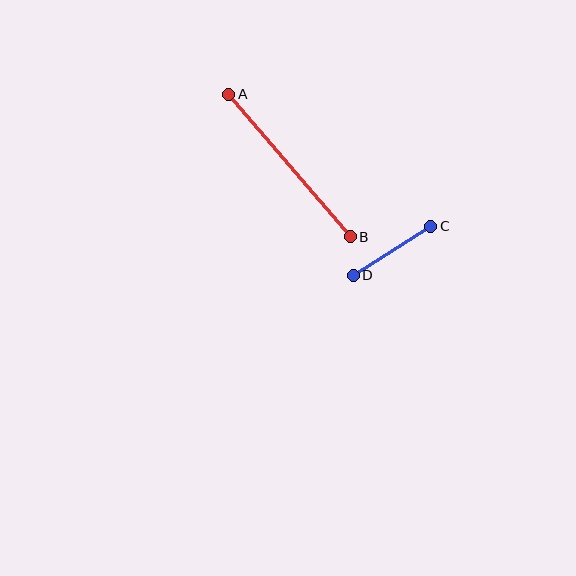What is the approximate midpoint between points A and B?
The midpoint is at approximately (289, 165) pixels.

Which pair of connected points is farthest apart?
Points A and B are farthest apart.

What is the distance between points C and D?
The distance is approximately 92 pixels.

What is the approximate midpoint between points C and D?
The midpoint is at approximately (392, 251) pixels.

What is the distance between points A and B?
The distance is approximately 188 pixels.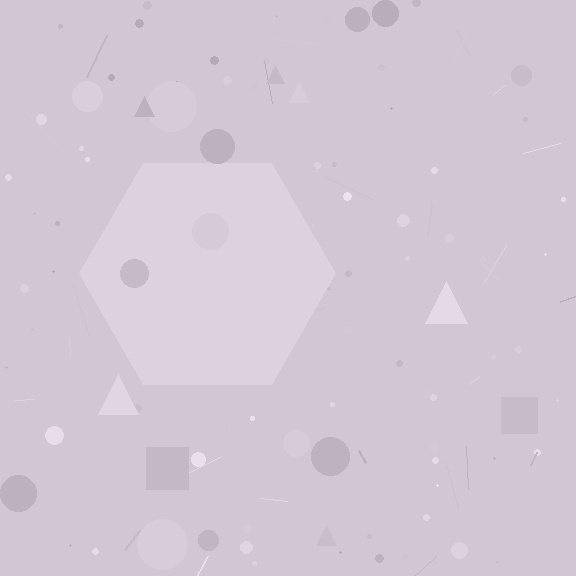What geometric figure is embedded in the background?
A hexagon is embedded in the background.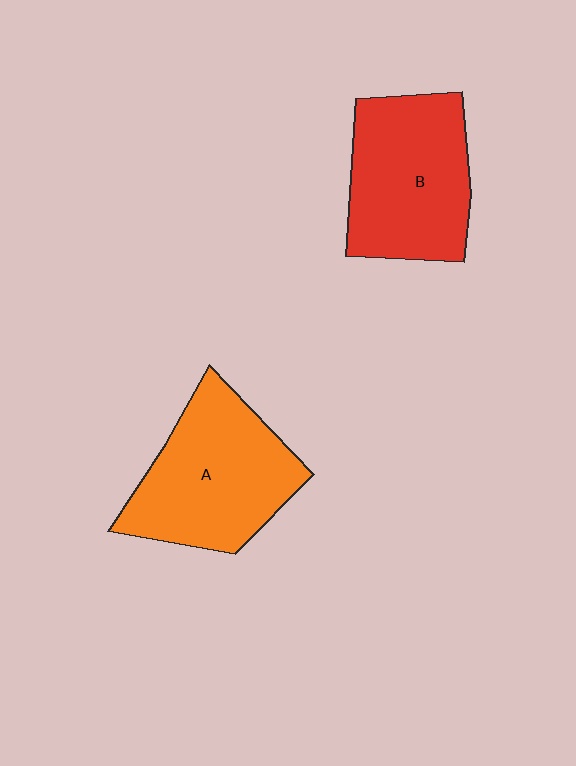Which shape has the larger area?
Shape A (orange).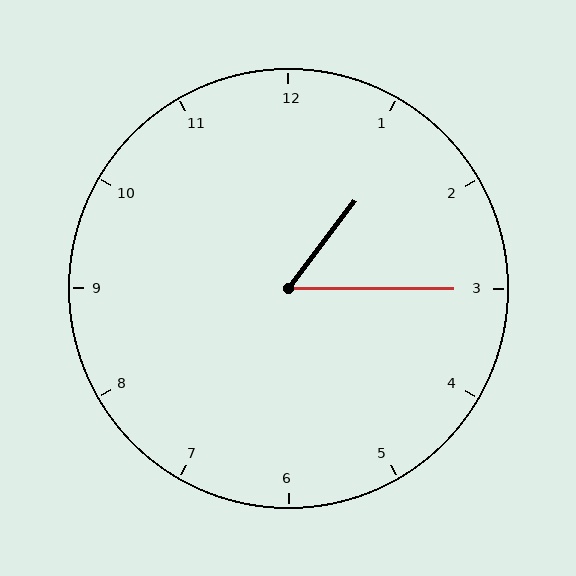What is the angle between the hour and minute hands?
Approximately 52 degrees.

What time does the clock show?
1:15.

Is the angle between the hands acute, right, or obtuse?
It is acute.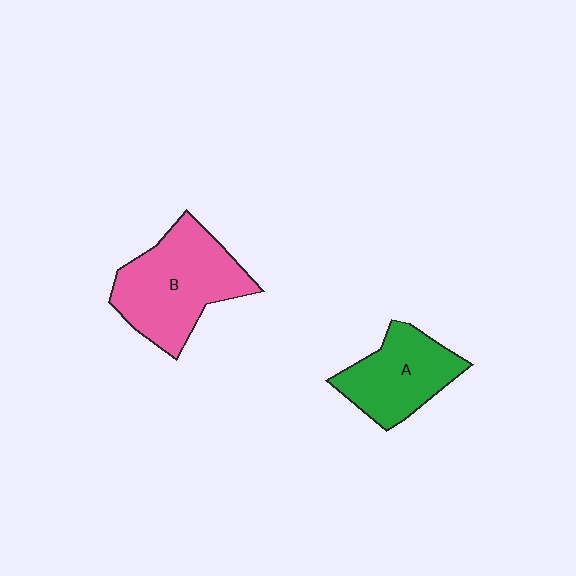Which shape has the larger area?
Shape B (pink).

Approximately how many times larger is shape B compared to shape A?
Approximately 1.4 times.